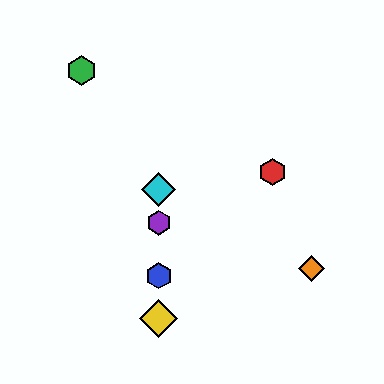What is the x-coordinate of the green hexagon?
The green hexagon is at x≈81.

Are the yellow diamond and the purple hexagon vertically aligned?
Yes, both are at x≈159.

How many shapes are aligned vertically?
4 shapes (the blue hexagon, the yellow diamond, the purple hexagon, the cyan diamond) are aligned vertically.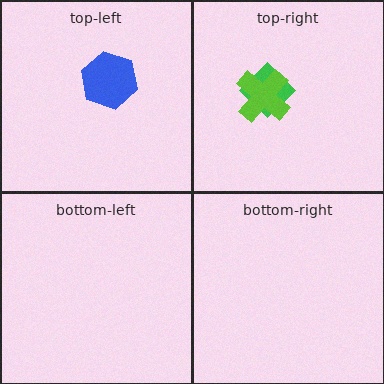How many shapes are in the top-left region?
1.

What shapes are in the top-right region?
The green diamond, the lime cross.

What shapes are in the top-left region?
The blue hexagon.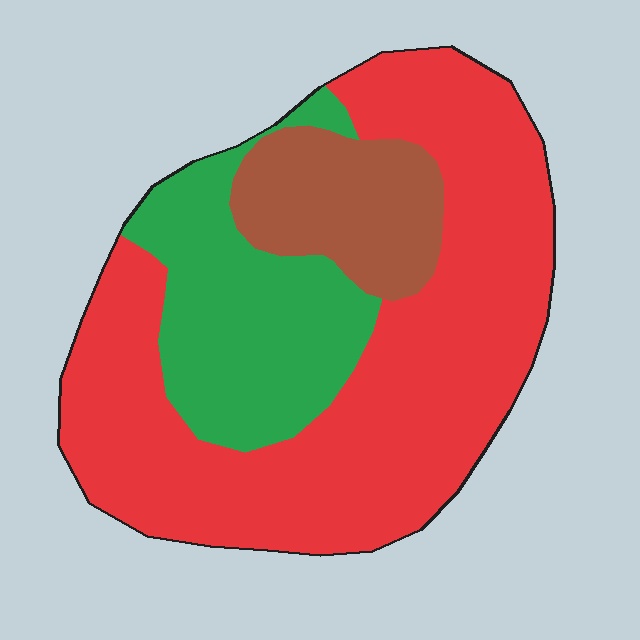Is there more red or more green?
Red.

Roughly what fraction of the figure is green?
Green takes up about one quarter (1/4) of the figure.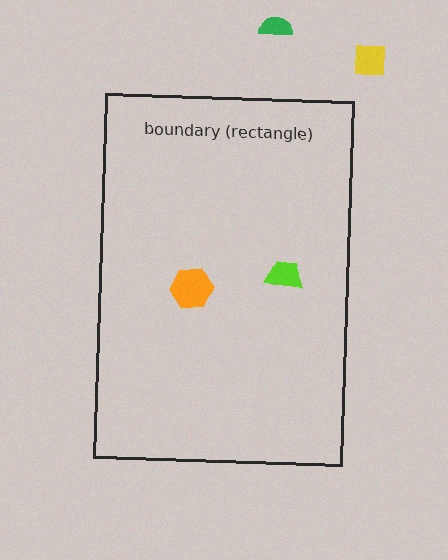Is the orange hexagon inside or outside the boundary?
Inside.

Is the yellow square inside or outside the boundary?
Outside.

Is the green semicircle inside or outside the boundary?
Outside.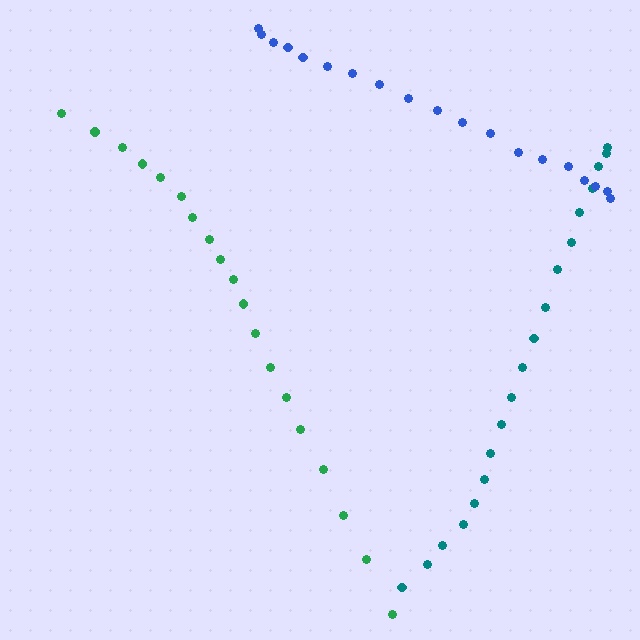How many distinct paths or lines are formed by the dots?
There are 3 distinct paths.